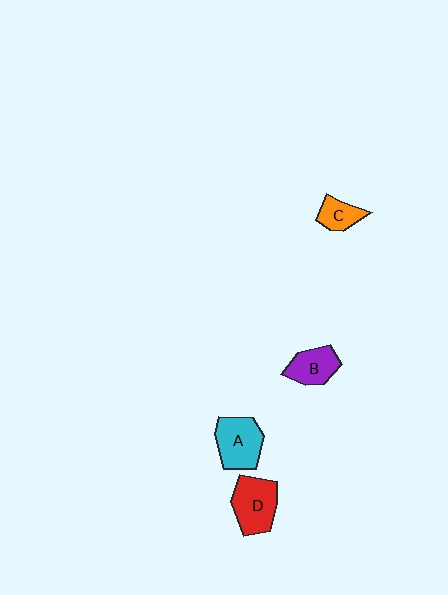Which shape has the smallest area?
Shape C (orange).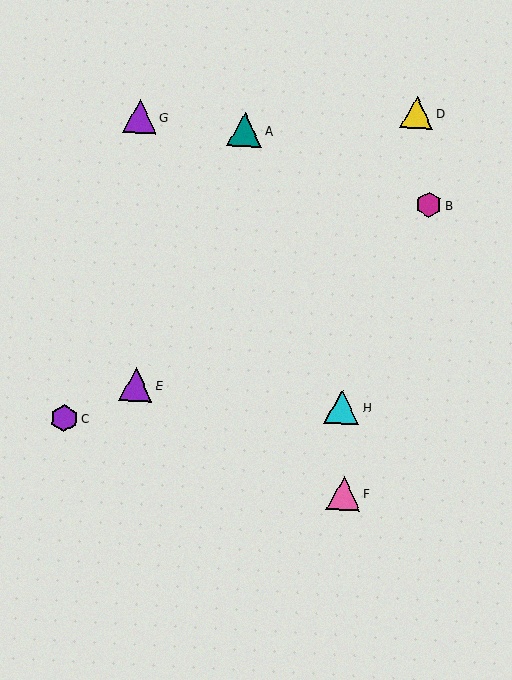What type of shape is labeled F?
Shape F is a pink triangle.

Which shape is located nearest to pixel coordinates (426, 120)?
The yellow triangle (labeled D) at (417, 113) is nearest to that location.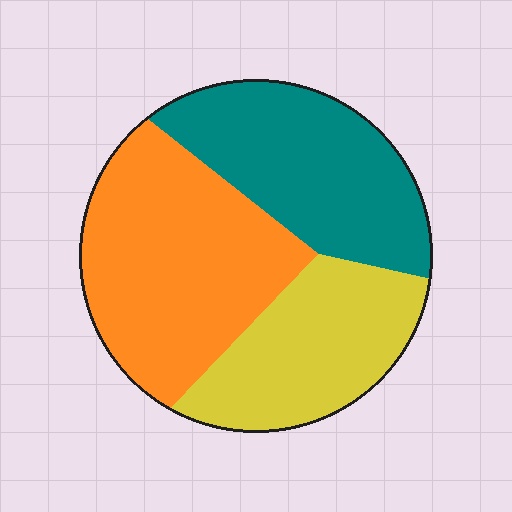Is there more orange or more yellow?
Orange.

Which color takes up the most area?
Orange, at roughly 40%.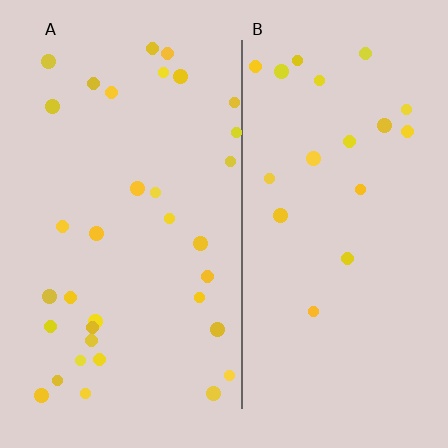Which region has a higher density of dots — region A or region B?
A (the left).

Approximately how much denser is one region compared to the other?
Approximately 1.8× — region A over region B.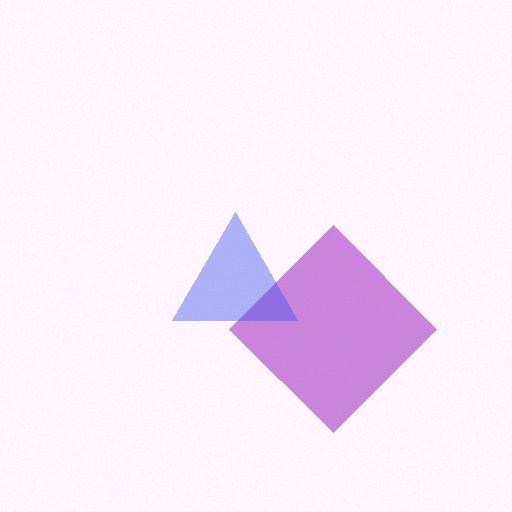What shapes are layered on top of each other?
The layered shapes are: a purple diamond, a blue triangle.